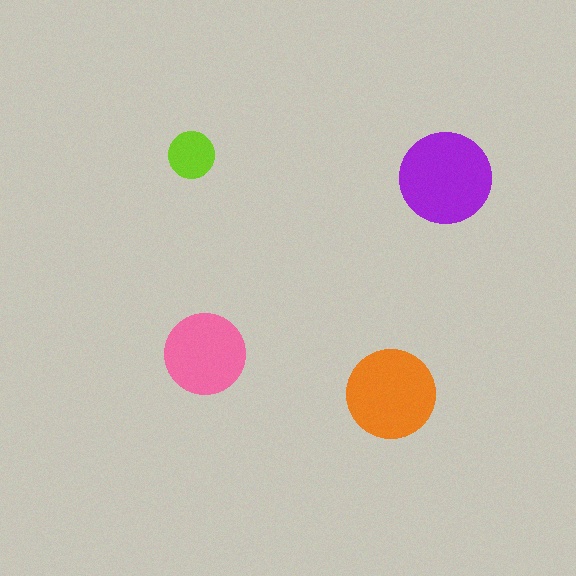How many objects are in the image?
There are 4 objects in the image.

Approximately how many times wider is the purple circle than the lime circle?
About 2 times wider.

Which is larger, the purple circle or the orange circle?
The purple one.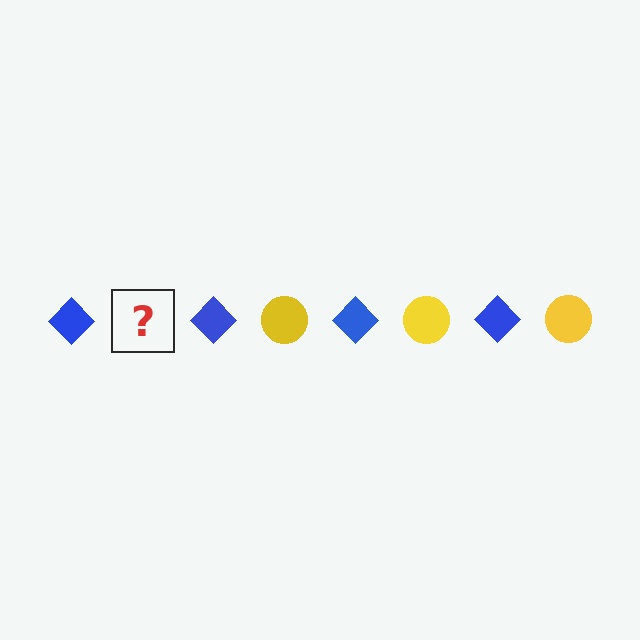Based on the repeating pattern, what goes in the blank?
The blank should be a yellow circle.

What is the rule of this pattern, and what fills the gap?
The rule is that the pattern alternates between blue diamond and yellow circle. The gap should be filled with a yellow circle.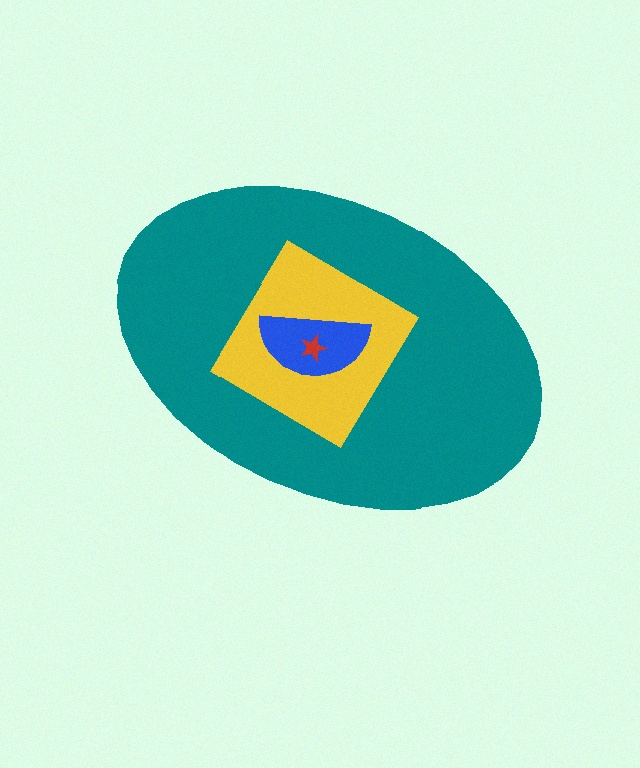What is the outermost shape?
The teal ellipse.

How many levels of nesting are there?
4.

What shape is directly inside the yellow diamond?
The blue semicircle.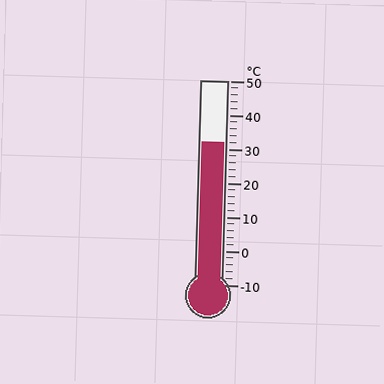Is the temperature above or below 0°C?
The temperature is above 0°C.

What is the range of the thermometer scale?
The thermometer scale ranges from -10°C to 50°C.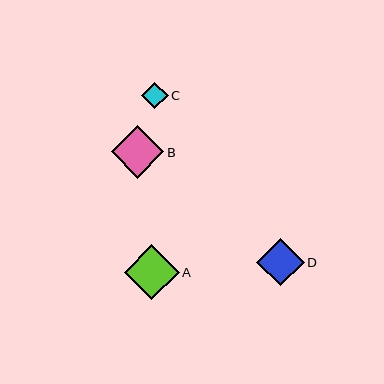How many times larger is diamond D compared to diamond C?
Diamond D is approximately 1.8 times the size of diamond C.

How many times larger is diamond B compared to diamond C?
Diamond B is approximately 2.0 times the size of diamond C.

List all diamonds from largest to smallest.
From largest to smallest: A, B, D, C.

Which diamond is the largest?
Diamond A is the largest with a size of approximately 55 pixels.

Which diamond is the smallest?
Diamond C is the smallest with a size of approximately 27 pixels.